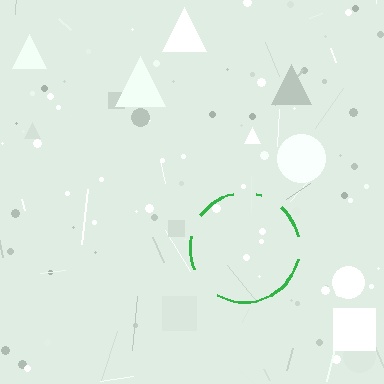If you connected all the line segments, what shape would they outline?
They would outline a circle.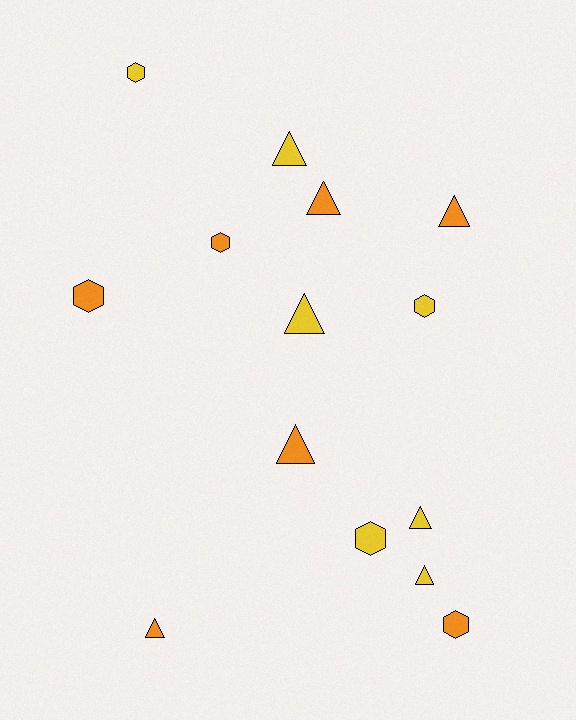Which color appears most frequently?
Yellow, with 7 objects.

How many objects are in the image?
There are 14 objects.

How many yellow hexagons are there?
There are 3 yellow hexagons.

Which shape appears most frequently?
Triangle, with 8 objects.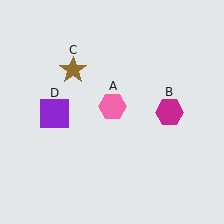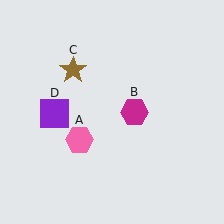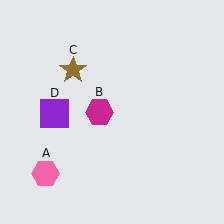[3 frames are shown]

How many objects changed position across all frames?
2 objects changed position: pink hexagon (object A), magenta hexagon (object B).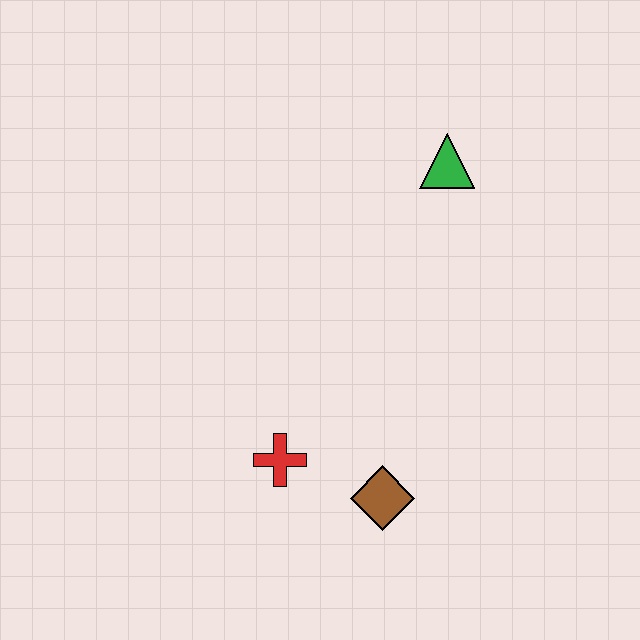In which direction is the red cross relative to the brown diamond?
The red cross is to the left of the brown diamond.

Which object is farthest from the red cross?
The green triangle is farthest from the red cross.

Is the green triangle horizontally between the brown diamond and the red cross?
No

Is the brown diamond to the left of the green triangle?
Yes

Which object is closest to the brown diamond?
The red cross is closest to the brown diamond.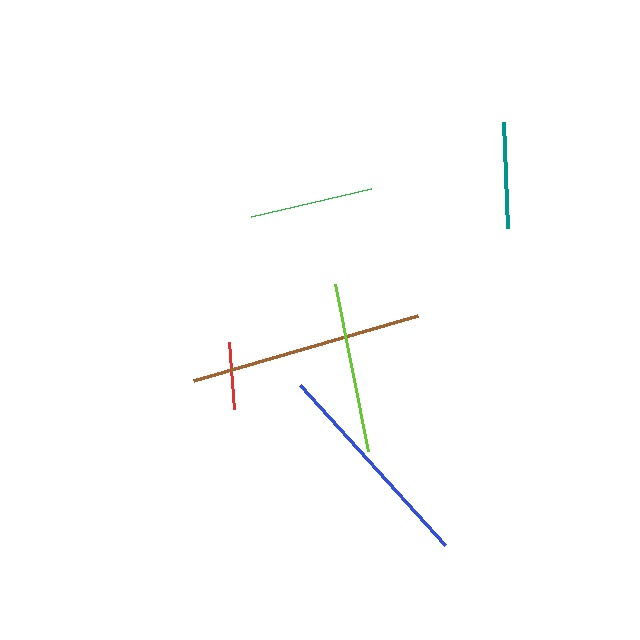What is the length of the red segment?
The red segment is approximately 68 pixels long.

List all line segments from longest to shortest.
From longest to shortest: brown, blue, lime, green, teal, red.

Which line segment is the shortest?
The red line is the shortest at approximately 68 pixels.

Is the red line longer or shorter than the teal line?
The teal line is longer than the red line.